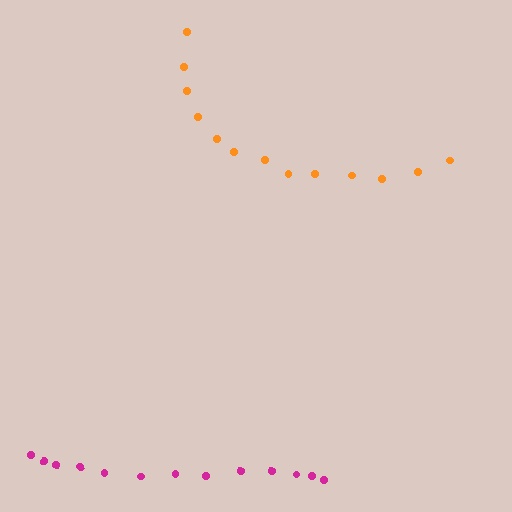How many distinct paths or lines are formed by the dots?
There are 2 distinct paths.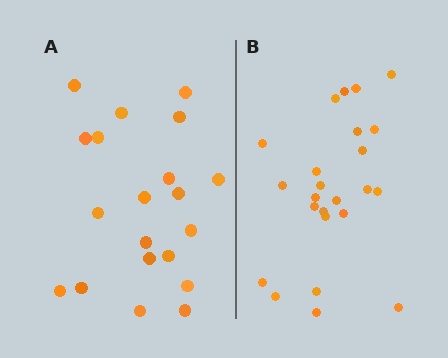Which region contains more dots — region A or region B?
Region B (the right region) has more dots.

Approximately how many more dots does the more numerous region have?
Region B has about 4 more dots than region A.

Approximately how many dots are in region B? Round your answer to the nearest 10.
About 20 dots. (The exact count is 24, which rounds to 20.)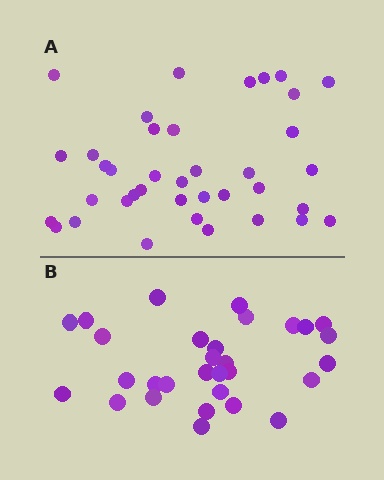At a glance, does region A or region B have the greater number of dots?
Region A (the top region) has more dots.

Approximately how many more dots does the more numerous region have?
Region A has roughly 8 or so more dots than region B.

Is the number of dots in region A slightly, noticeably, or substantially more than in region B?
Region A has noticeably more, but not dramatically so. The ratio is roughly 1.3 to 1.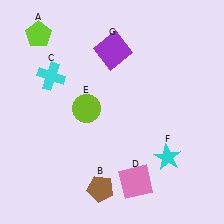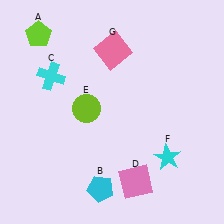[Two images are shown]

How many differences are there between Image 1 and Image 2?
There are 2 differences between the two images.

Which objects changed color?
B changed from brown to cyan. G changed from purple to pink.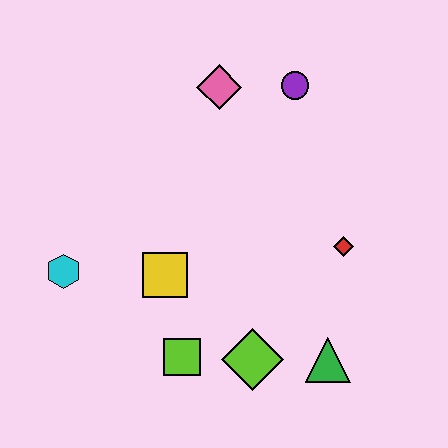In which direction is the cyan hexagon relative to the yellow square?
The cyan hexagon is to the left of the yellow square.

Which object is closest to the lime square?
The lime diamond is closest to the lime square.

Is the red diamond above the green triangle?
Yes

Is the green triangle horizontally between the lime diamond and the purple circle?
No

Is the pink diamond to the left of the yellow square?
No